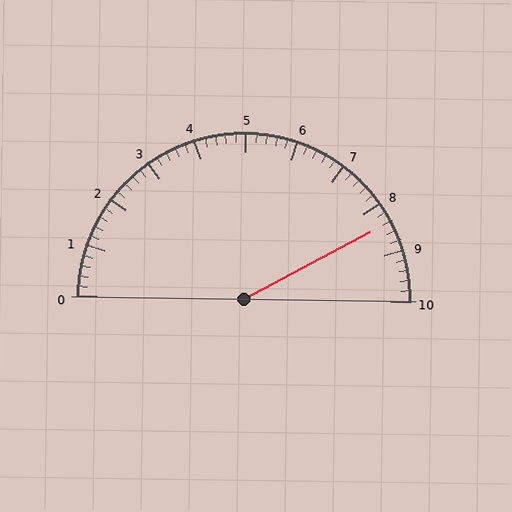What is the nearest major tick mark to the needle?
The nearest major tick mark is 8.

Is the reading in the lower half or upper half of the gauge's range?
The reading is in the upper half of the range (0 to 10).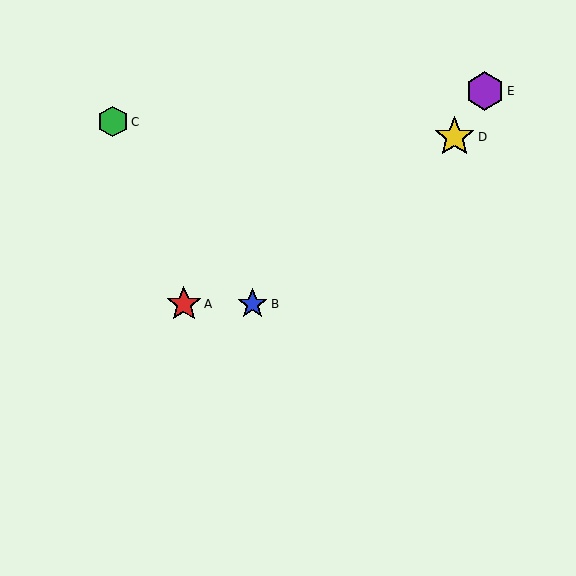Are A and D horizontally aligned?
No, A is at y≈304 and D is at y≈137.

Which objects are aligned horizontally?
Objects A, B are aligned horizontally.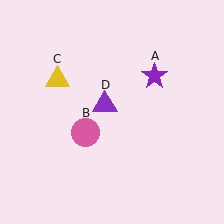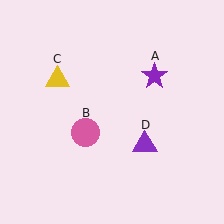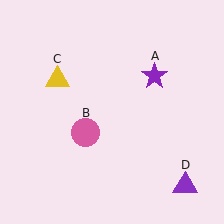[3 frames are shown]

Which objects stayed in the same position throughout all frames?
Purple star (object A) and pink circle (object B) and yellow triangle (object C) remained stationary.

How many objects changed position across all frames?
1 object changed position: purple triangle (object D).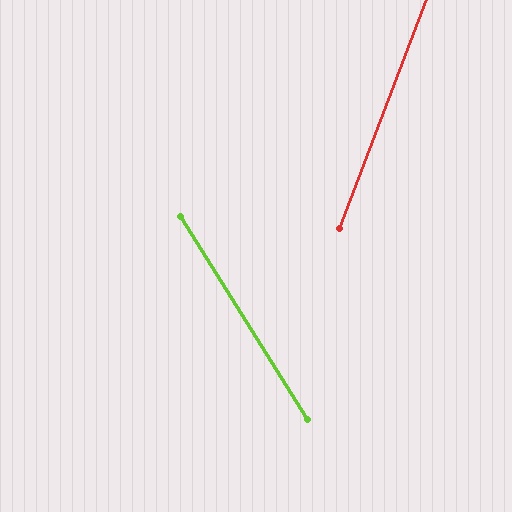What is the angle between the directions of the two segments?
Approximately 53 degrees.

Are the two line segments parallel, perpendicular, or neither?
Neither parallel nor perpendicular — they differ by about 53°.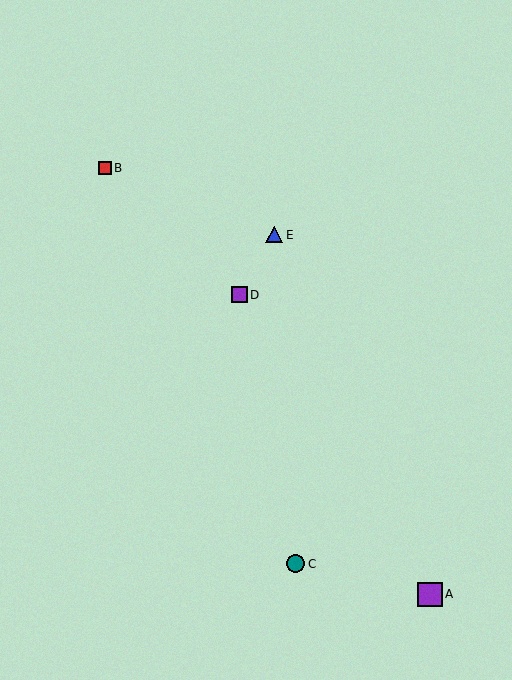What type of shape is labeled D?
Shape D is a purple square.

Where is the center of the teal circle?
The center of the teal circle is at (295, 564).